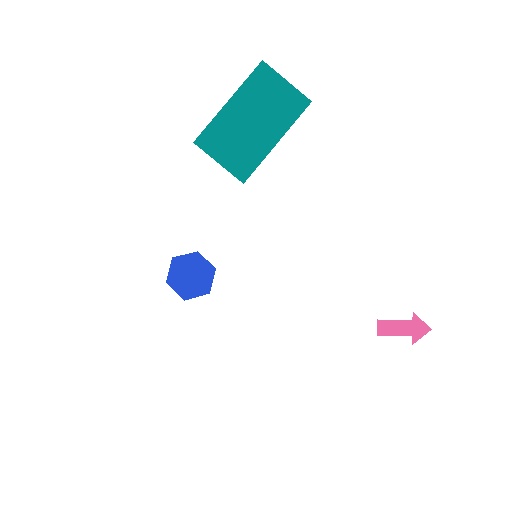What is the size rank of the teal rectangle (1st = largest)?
1st.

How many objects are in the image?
There are 3 objects in the image.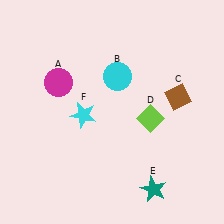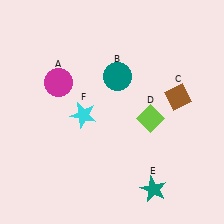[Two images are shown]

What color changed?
The circle (B) changed from cyan in Image 1 to teal in Image 2.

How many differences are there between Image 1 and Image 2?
There is 1 difference between the two images.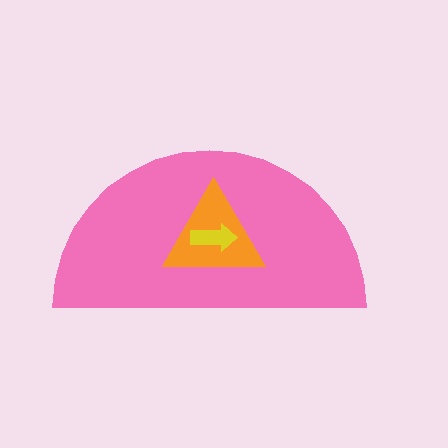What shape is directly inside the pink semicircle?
The orange triangle.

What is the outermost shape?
The pink semicircle.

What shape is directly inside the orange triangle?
The yellow arrow.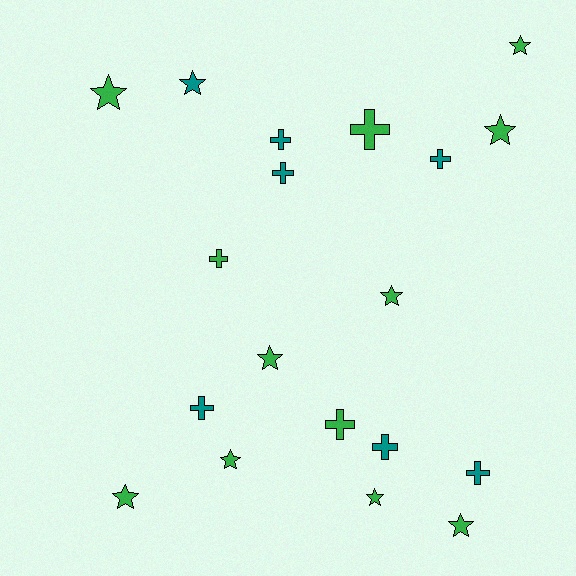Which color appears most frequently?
Green, with 12 objects.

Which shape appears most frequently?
Star, with 10 objects.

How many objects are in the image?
There are 19 objects.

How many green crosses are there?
There are 3 green crosses.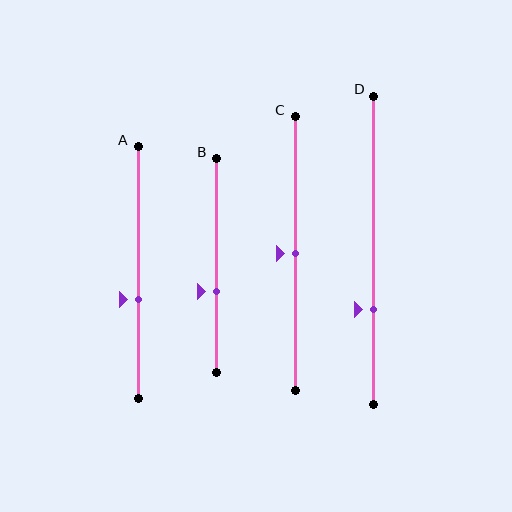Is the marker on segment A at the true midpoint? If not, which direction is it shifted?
No, the marker on segment A is shifted downward by about 11% of the segment length.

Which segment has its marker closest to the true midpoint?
Segment C has its marker closest to the true midpoint.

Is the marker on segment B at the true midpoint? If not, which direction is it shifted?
No, the marker on segment B is shifted downward by about 12% of the segment length.